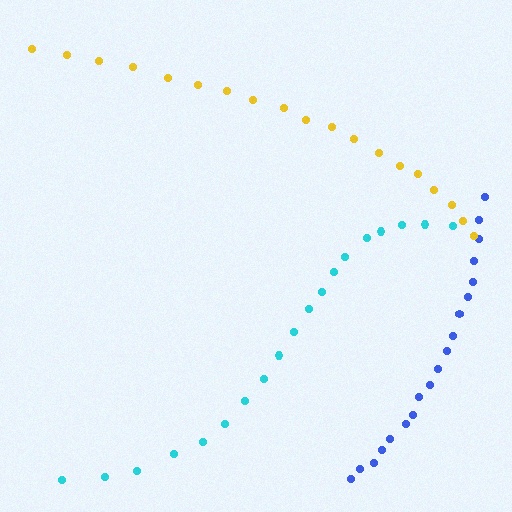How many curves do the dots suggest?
There are 3 distinct paths.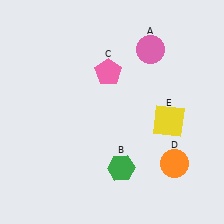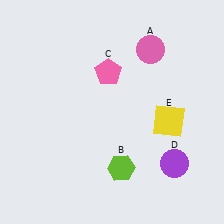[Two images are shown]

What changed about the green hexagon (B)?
In Image 1, B is green. In Image 2, it changed to lime.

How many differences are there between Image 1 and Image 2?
There are 2 differences between the two images.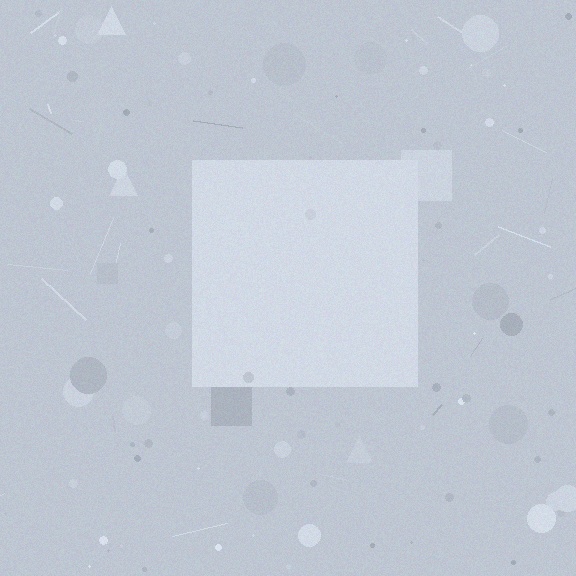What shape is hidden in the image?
A square is hidden in the image.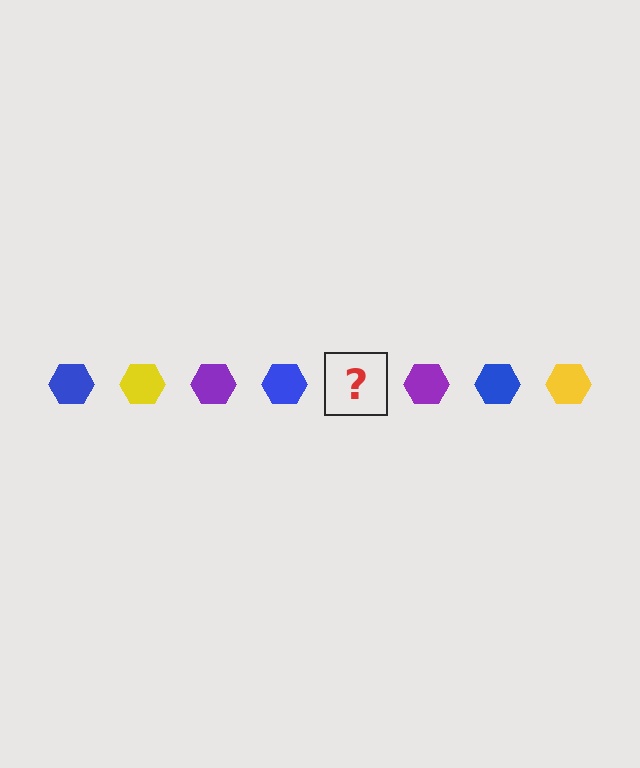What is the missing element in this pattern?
The missing element is a yellow hexagon.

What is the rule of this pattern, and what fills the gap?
The rule is that the pattern cycles through blue, yellow, purple hexagons. The gap should be filled with a yellow hexagon.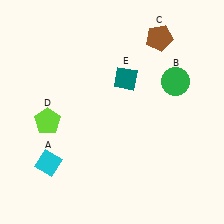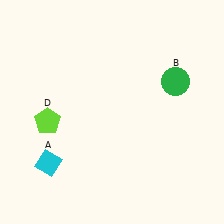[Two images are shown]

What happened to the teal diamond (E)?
The teal diamond (E) was removed in Image 2. It was in the top-right area of Image 1.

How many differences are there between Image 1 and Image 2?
There are 2 differences between the two images.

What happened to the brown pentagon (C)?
The brown pentagon (C) was removed in Image 2. It was in the top-right area of Image 1.